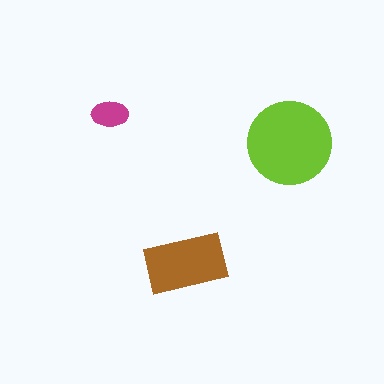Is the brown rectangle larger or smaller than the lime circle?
Smaller.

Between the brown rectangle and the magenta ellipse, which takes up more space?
The brown rectangle.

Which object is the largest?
The lime circle.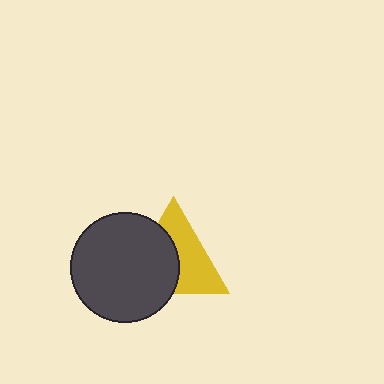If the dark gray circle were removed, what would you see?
You would see the complete yellow triangle.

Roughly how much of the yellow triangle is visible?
About half of it is visible (roughly 52%).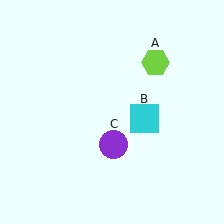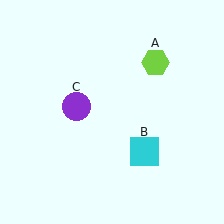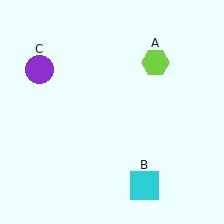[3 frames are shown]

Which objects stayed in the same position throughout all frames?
Lime hexagon (object A) remained stationary.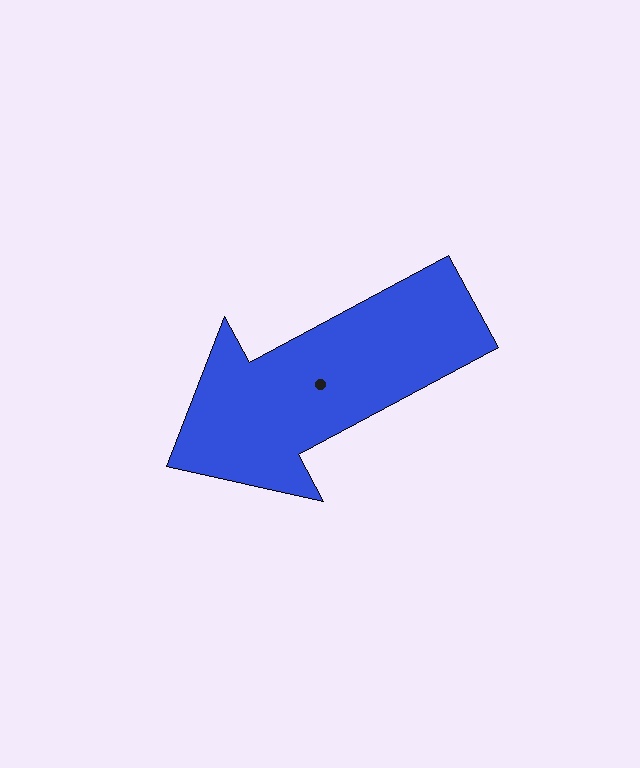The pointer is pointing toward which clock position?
Roughly 8 o'clock.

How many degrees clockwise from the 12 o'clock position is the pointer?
Approximately 242 degrees.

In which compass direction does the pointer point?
Southwest.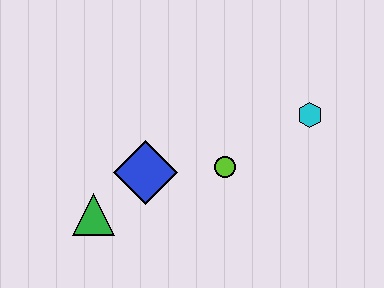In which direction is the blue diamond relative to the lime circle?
The blue diamond is to the left of the lime circle.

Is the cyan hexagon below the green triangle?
No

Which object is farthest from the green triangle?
The cyan hexagon is farthest from the green triangle.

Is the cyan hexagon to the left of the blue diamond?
No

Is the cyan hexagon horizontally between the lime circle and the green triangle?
No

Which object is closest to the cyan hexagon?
The lime circle is closest to the cyan hexagon.